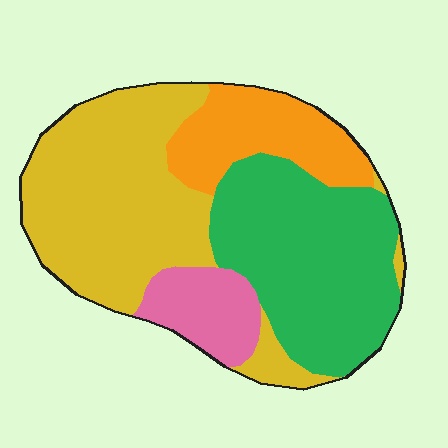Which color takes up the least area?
Pink, at roughly 10%.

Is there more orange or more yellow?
Yellow.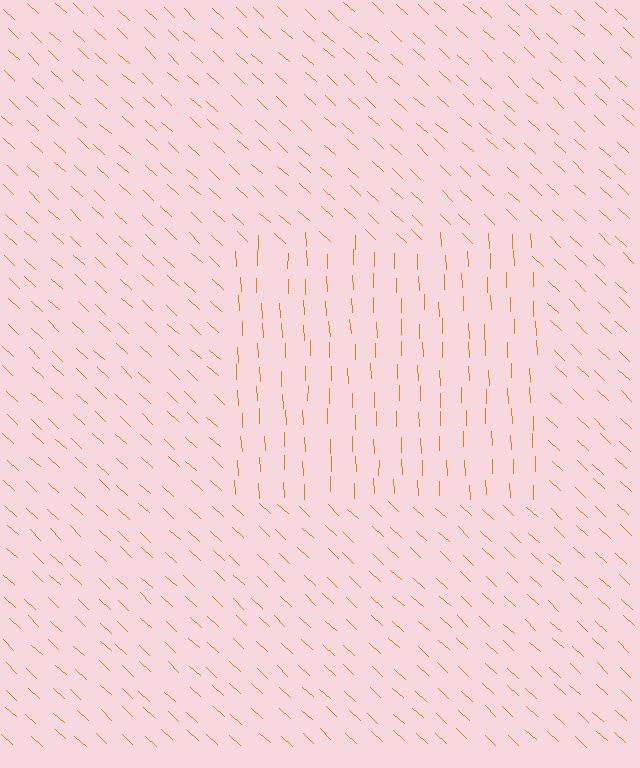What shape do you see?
I see a rectangle.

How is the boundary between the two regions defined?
The boundary is defined purely by a change in line orientation (approximately 45 degrees difference). All lines are the same color and thickness.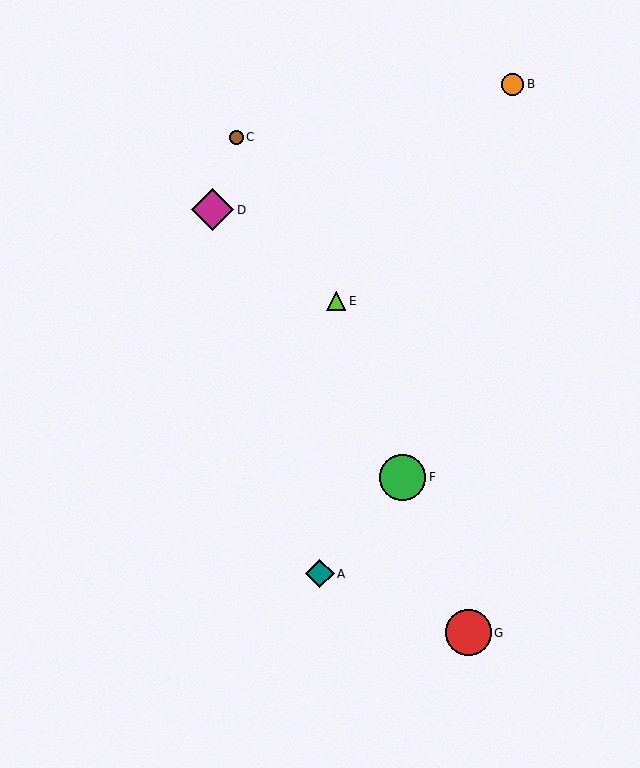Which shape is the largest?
The red circle (labeled G) is the largest.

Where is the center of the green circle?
The center of the green circle is at (403, 477).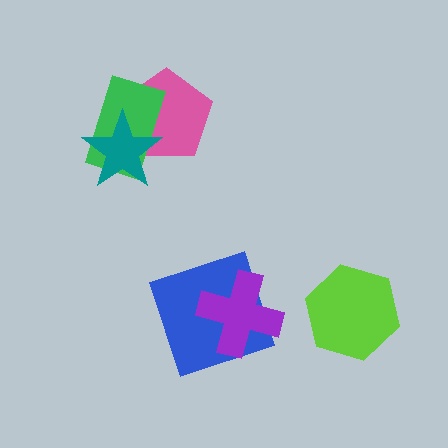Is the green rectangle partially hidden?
Yes, it is partially covered by another shape.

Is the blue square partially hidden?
Yes, it is partially covered by another shape.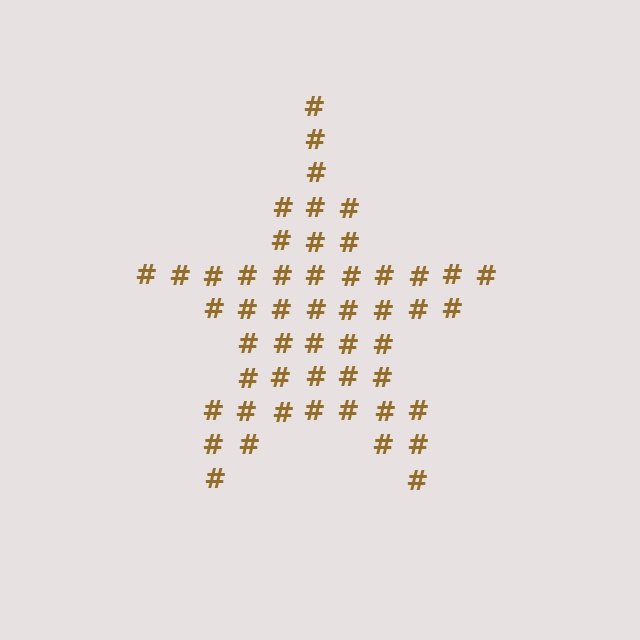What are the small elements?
The small elements are hash symbols.